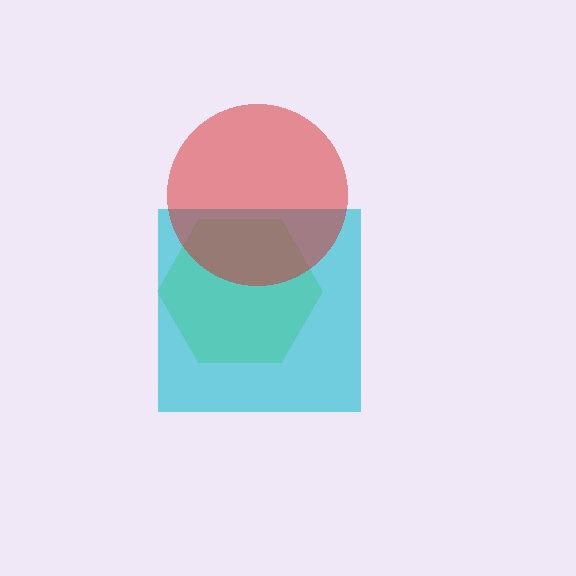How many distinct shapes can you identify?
There are 3 distinct shapes: a lime hexagon, a cyan square, a red circle.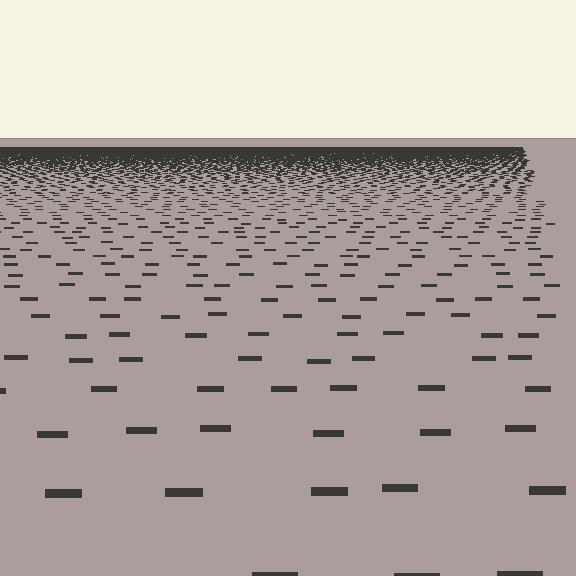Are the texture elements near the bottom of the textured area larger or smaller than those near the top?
Larger. Near the bottom, elements are closer to the viewer and appear at a bigger on-screen size.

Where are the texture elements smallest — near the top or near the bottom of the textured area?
Near the top.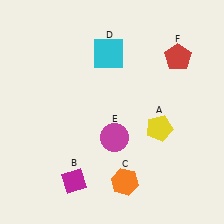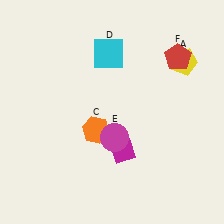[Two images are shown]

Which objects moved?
The objects that moved are: the yellow pentagon (A), the magenta diamond (B), the orange hexagon (C).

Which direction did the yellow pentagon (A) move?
The yellow pentagon (A) moved up.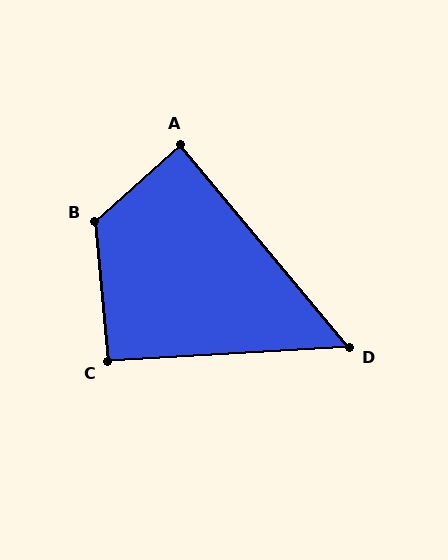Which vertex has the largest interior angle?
B, at approximately 126 degrees.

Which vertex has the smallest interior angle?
D, at approximately 54 degrees.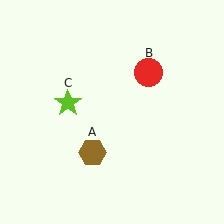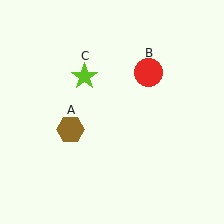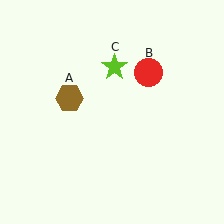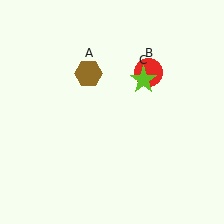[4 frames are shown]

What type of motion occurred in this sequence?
The brown hexagon (object A), lime star (object C) rotated clockwise around the center of the scene.